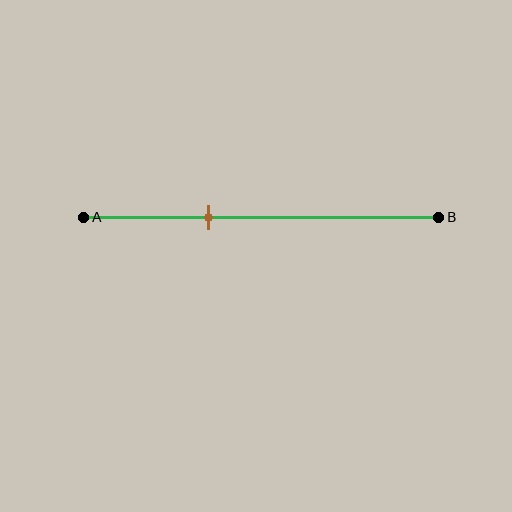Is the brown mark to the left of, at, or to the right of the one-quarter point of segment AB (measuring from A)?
The brown mark is to the right of the one-quarter point of segment AB.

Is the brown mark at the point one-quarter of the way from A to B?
No, the mark is at about 35% from A, not at the 25% one-quarter point.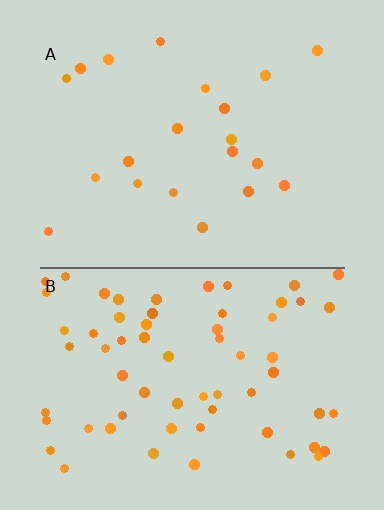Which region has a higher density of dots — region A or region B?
B (the bottom).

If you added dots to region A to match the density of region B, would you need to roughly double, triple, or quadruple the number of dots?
Approximately triple.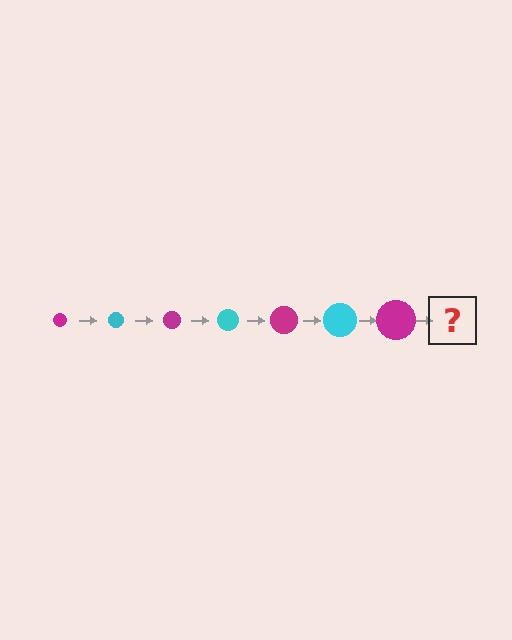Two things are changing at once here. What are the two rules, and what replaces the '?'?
The two rules are that the circle grows larger each step and the color cycles through magenta and cyan. The '?' should be a cyan circle, larger than the previous one.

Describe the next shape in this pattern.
It should be a cyan circle, larger than the previous one.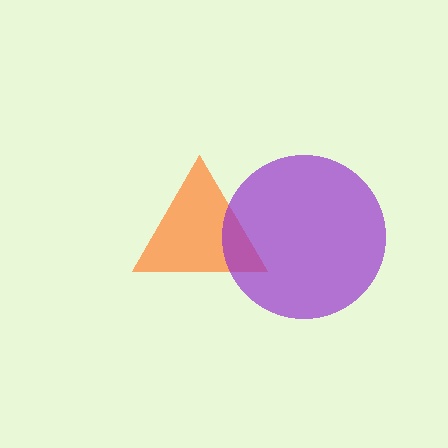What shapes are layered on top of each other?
The layered shapes are: an orange triangle, a purple circle.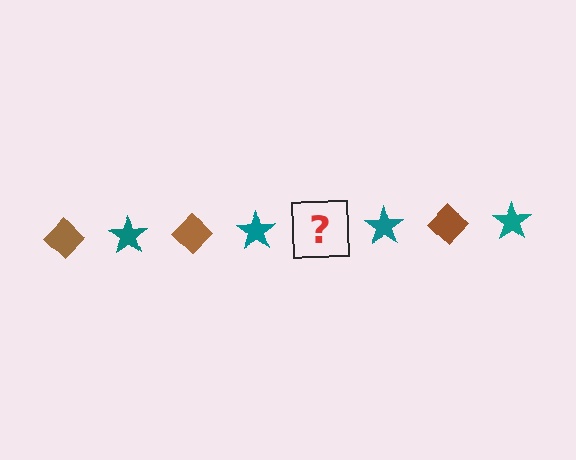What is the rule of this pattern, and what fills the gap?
The rule is that the pattern alternates between brown diamond and teal star. The gap should be filled with a brown diamond.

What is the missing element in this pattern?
The missing element is a brown diamond.